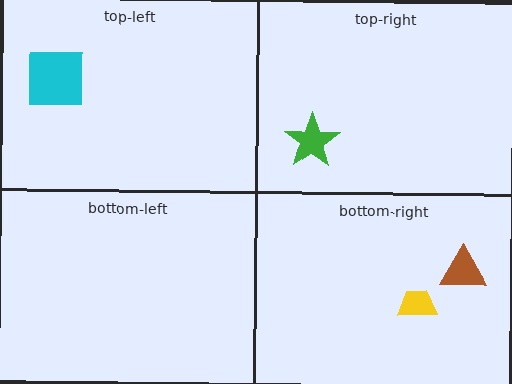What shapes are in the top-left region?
The cyan square.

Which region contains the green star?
The top-right region.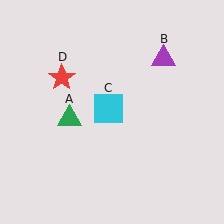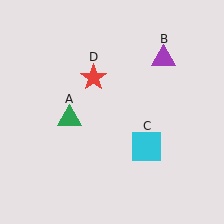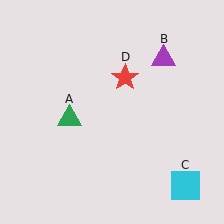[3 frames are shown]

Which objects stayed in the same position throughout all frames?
Green triangle (object A) and purple triangle (object B) remained stationary.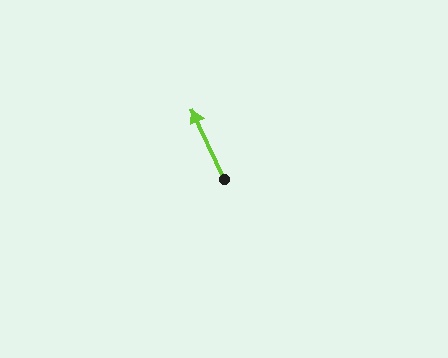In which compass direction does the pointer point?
Northwest.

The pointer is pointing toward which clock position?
Roughly 11 o'clock.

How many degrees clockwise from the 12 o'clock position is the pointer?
Approximately 335 degrees.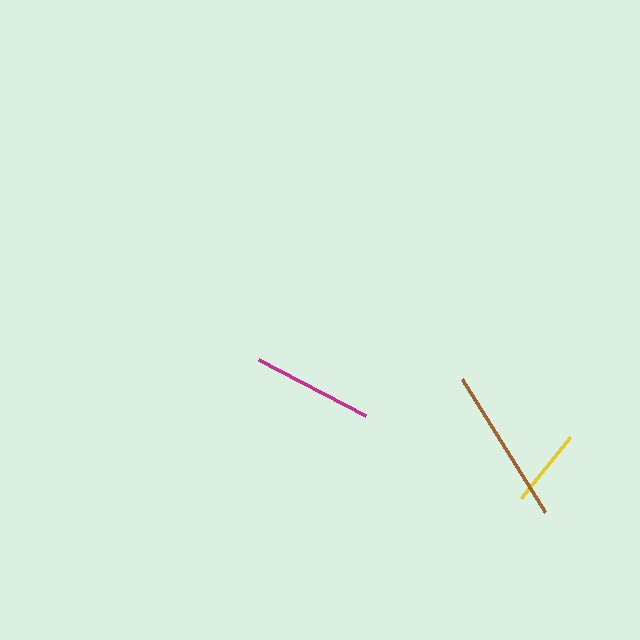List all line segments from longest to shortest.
From longest to shortest: brown, magenta, yellow.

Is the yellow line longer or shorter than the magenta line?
The magenta line is longer than the yellow line.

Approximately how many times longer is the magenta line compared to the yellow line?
The magenta line is approximately 1.5 times the length of the yellow line.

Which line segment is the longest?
The brown line is the longest at approximately 157 pixels.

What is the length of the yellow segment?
The yellow segment is approximately 79 pixels long.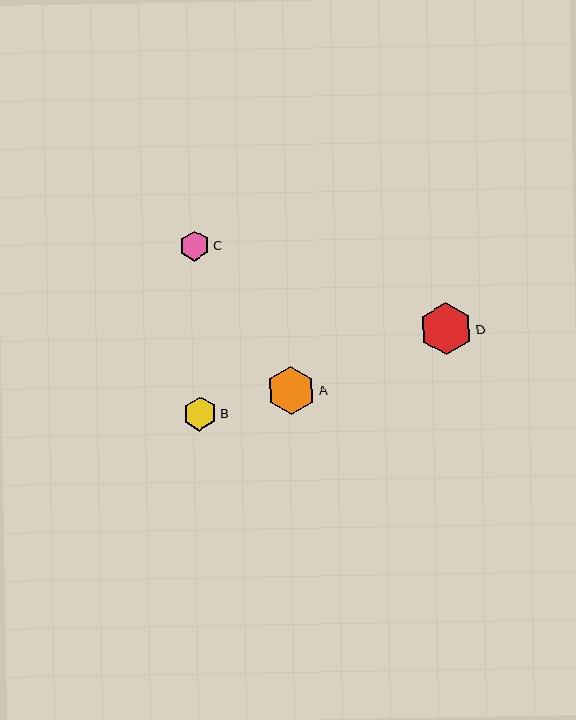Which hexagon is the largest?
Hexagon D is the largest with a size of approximately 52 pixels.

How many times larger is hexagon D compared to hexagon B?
Hexagon D is approximately 1.5 times the size of hexagon B.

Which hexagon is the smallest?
Hexagon C is the smallest with a size of approximately 30 pixels.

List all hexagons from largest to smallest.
From largest to smallest: D, A, B, C.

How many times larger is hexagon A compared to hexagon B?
Hexagon A is approximately 1.4 times the size of hexagon B.